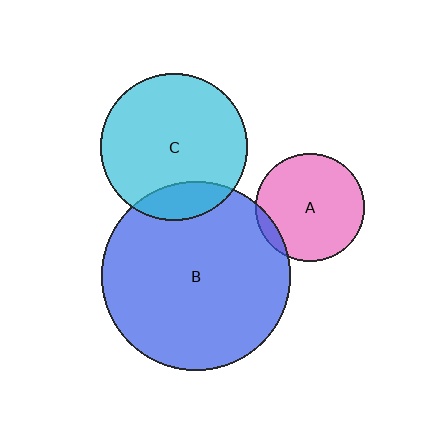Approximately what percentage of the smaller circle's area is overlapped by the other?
Approximately 15%.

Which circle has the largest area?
Circle B (blue).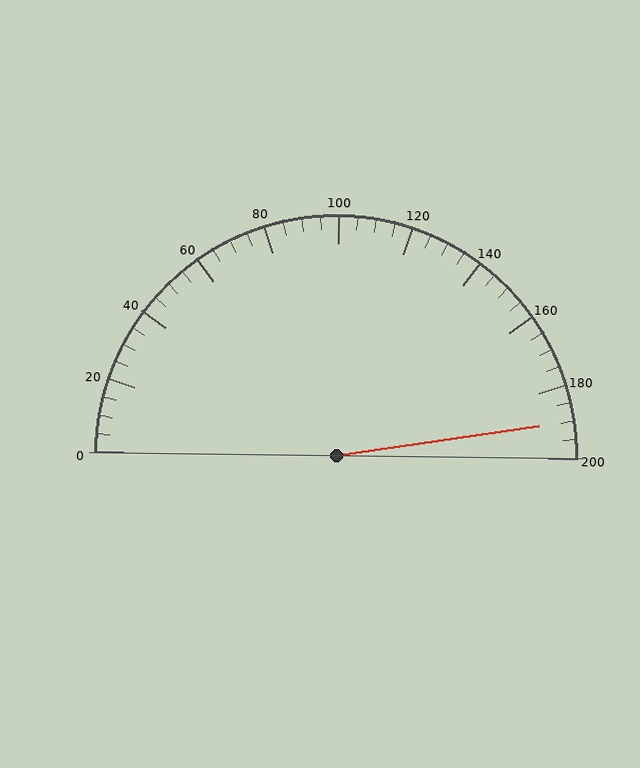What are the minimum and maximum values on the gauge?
The gauge ranges from 0 to 200.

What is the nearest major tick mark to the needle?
The nearest major tick mark is 200.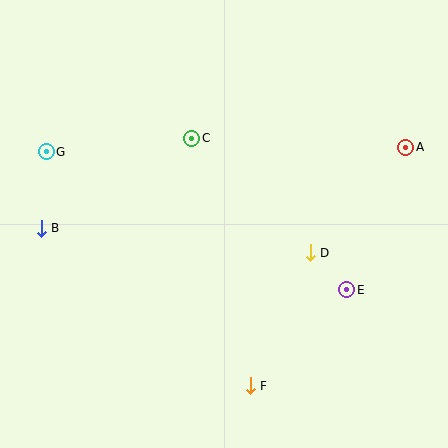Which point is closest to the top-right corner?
Point A is closest to the top-right corner.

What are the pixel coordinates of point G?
Point G is at (46, 152).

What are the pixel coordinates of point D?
Point D is at (310, 253).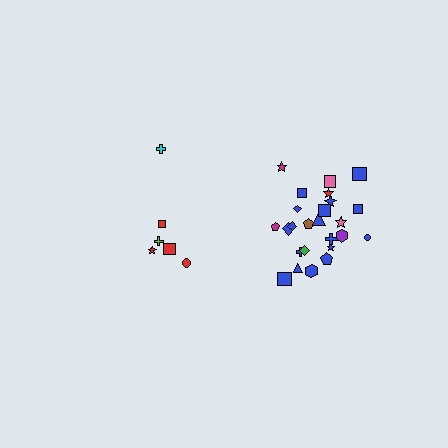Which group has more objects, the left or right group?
The right group.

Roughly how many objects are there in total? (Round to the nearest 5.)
Roughly 30 objects in total.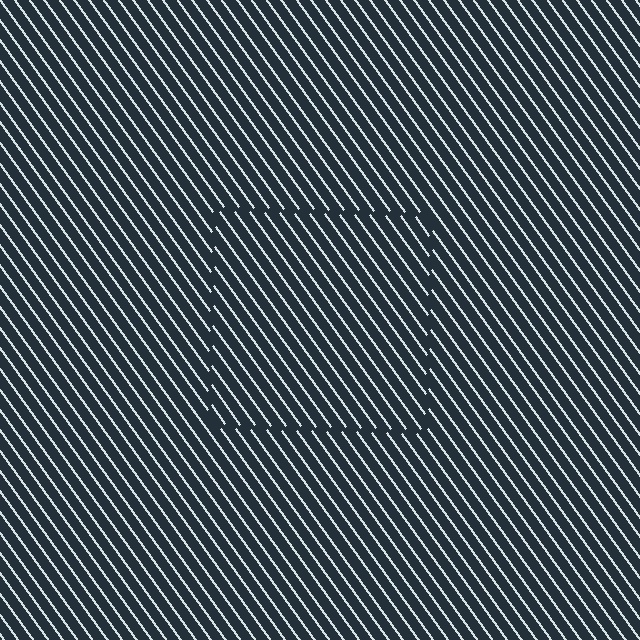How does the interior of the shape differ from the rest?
The interior of the shape contains the same grating, shifted by half a period — the contour is defined by the phase discontinuity where line-ends from the inner and outer gratings abut.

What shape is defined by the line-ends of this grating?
An illusory square. The interior of the shape contains the same grating, shifted by half a period — the contour is defined by the phase discontinuity where line-ends from the inner and outer gratings abut.